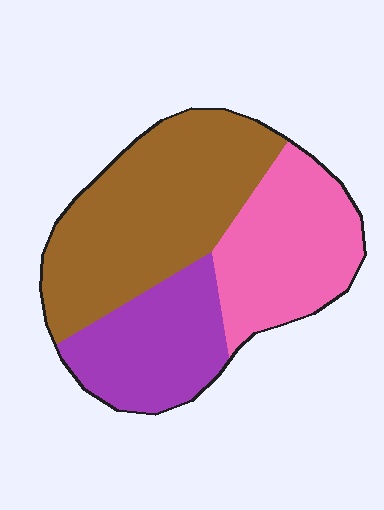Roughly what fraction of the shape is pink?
Pink takes up about one third (1/3) of the shape.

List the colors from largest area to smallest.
From largest to smallest: brown, pink, purple.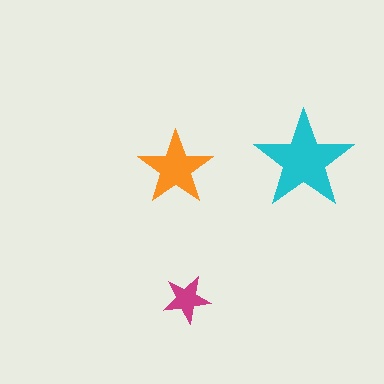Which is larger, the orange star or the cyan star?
The cyan one.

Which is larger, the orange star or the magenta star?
The orange one.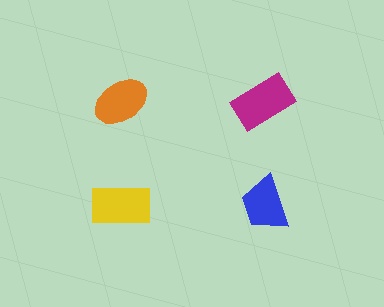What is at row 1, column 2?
A magenta rectangle.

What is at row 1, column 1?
An orange ellipse.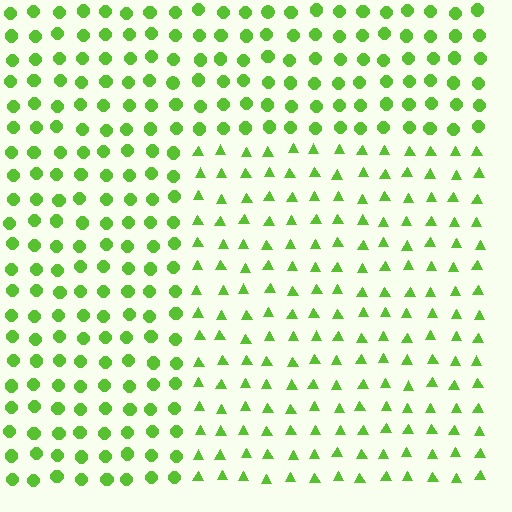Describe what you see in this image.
The image is filled with small lime elements arranged in a uniform grid. A rectangle-shaped region contains triangles, while the surrounding area contains circles. The boundary is defined purely by the change in element shape.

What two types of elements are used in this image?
The image uses triangles inside the rectangle region and circles outside it.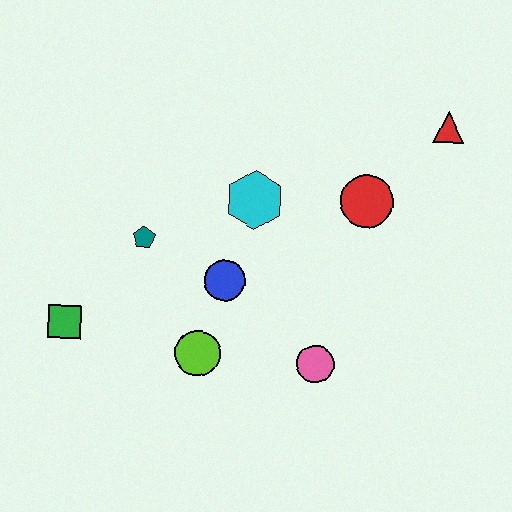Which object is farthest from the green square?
The red triangle is farthest from the green square.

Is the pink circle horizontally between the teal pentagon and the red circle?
Yes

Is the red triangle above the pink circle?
Yes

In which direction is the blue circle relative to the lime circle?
The blue circle is above the lime circle.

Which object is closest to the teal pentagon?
The blue circle is closest to the teal pentagon.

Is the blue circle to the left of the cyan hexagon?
Yes